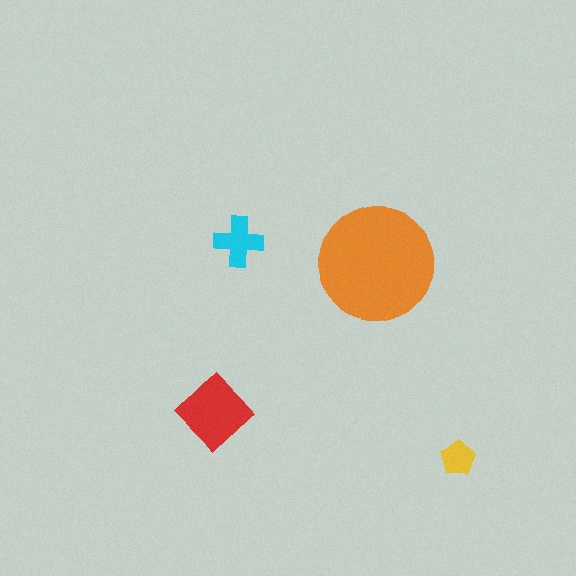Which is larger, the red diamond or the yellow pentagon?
The red diamond.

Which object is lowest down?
The yellow pentagon is bottommost.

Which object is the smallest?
The yellow pentagon.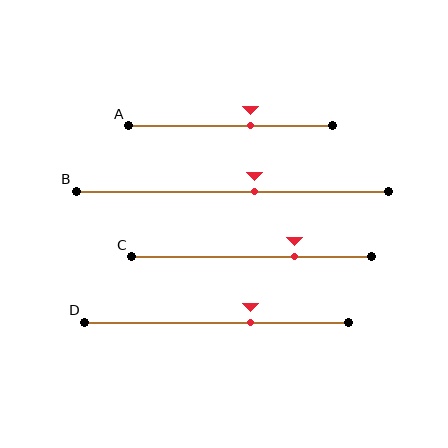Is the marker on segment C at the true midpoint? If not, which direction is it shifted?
No, the marker on segment C is shifted to the right by about 18% of the segment length.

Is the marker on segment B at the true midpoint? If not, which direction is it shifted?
No, the marker on segment B is shifted to the right by about 7% of the segment length.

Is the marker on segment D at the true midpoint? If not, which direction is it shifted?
No, the marker on segment D is shifted to the right by about 13% of the segment length.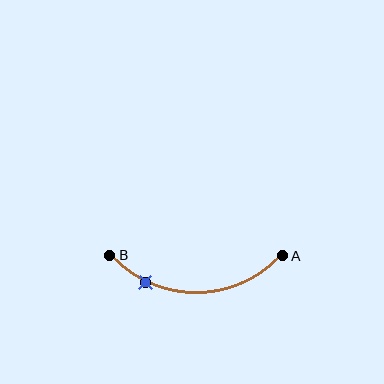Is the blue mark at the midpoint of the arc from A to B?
No. The blue mark lies on the arc but is closer to endpoint B. The arc midpoint would be at the point on the curve equidistant along the arc from both A and B.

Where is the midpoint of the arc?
The arc midpoint is the point on the curve farthest from the straight line joining A and B. It sits below that line.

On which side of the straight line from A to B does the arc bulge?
The arc bulges below the straight line connecting A and B.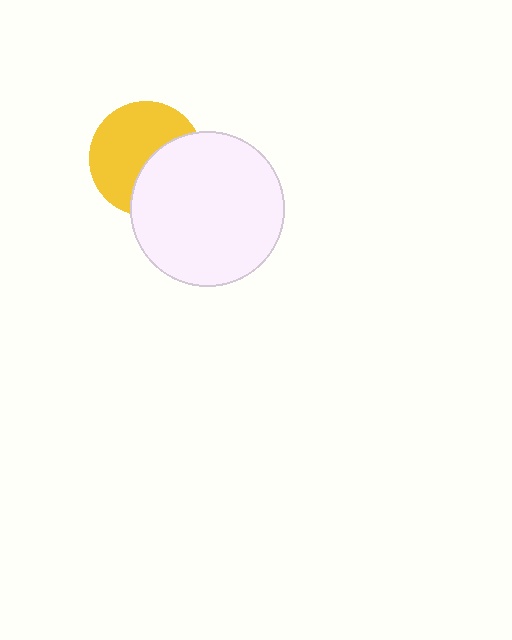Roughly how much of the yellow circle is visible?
About half of it is visible (roughly 60%).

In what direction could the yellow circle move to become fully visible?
The yellow circle could move toward the upper-left. That would shift it out from behind the white circle entirely.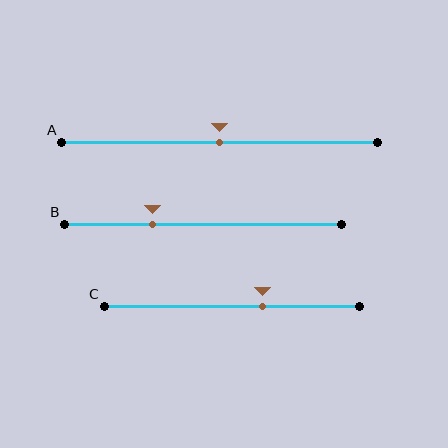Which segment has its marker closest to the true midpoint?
Segment A has its marker closest to the true midpoint.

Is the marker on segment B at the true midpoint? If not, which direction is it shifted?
No, the marker on segment B is shifted to the left by about 18% of the segment length.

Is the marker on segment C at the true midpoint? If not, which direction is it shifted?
No, the marker on segment C is shifted to the right by about 12% of the segment length.